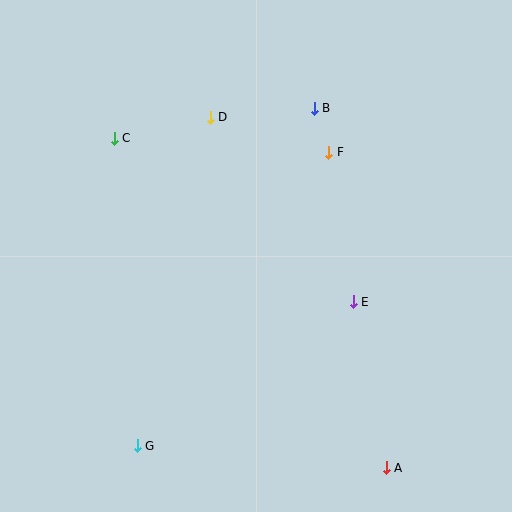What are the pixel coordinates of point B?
Point B is at (314, 108).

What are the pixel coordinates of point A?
Point A is at (386, 468).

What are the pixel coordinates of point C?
Point C is at (114, 138).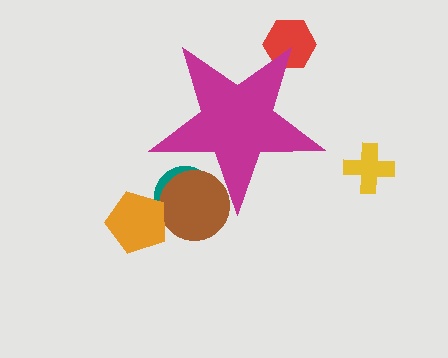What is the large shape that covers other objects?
A magenta star.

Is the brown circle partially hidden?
Yes, the brown circle is partially hidden behind the magenta star.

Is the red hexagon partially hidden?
Yes, the red hexagon is partially hidden behind the magenta star.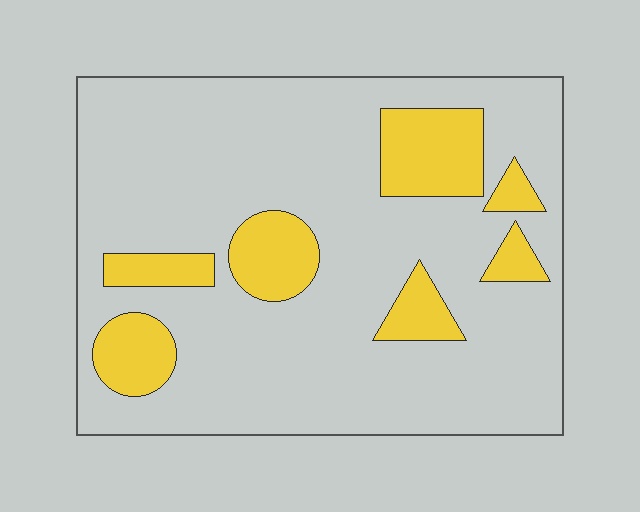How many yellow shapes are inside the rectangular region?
7.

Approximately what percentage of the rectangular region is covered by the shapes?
Approximately 20%.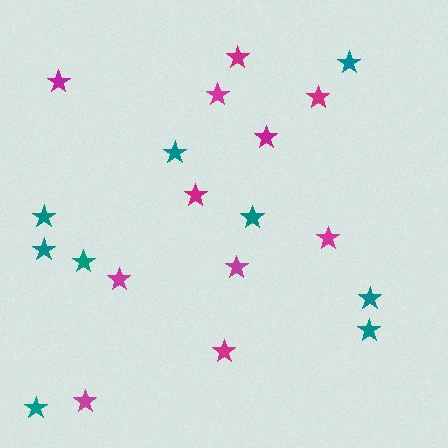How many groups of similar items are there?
There are 2 groups: one group of magenta stars (11) and one group of teal stars (9).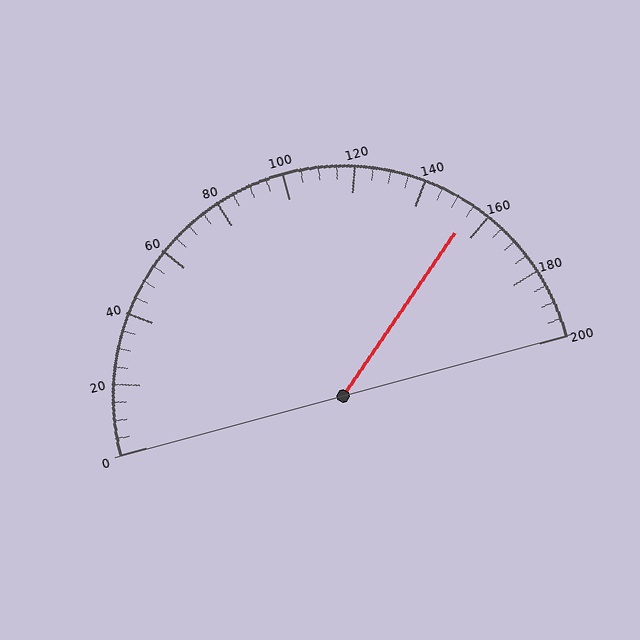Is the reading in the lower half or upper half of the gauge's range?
The reading is in the upper half of the range (0 to 200).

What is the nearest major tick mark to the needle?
The nearest major tick mark is 160.